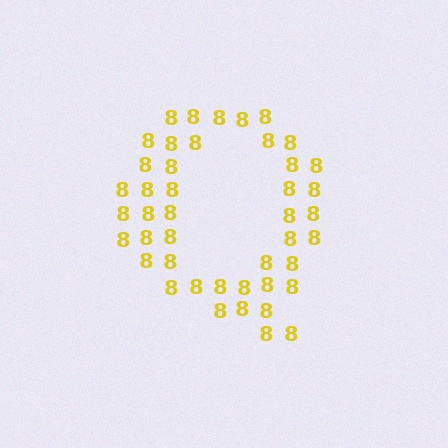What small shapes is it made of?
It is made of small digit 8's.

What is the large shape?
The large shape is the letter Q.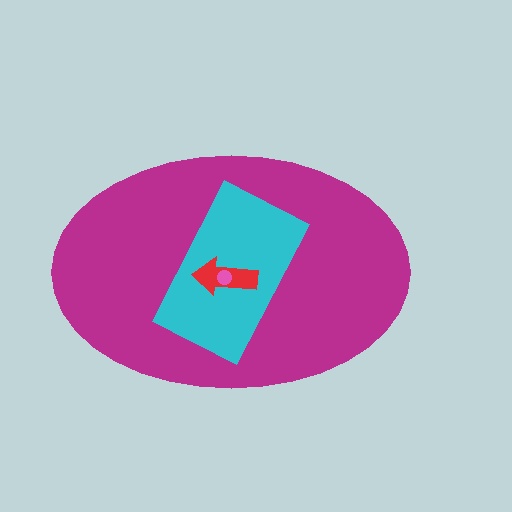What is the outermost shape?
The magenta ellipse.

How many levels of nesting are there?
4.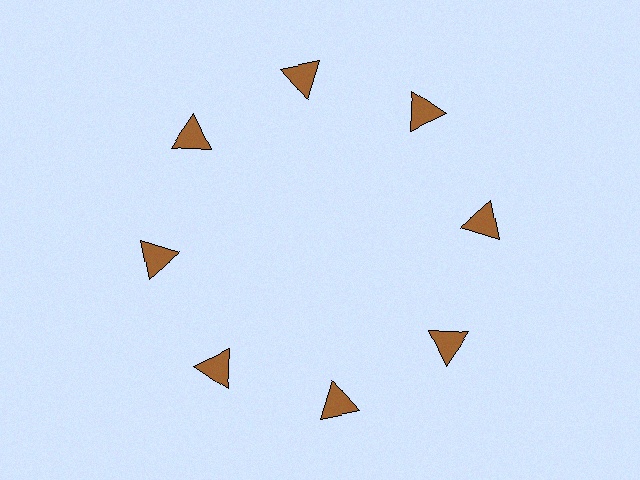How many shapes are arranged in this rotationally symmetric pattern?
There are 8 shapes, arranged in 8 groups of 1.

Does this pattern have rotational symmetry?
Yes, this pattern has 8-fold rotational symmetry. It looks the same after rotating 45 degrees around the center.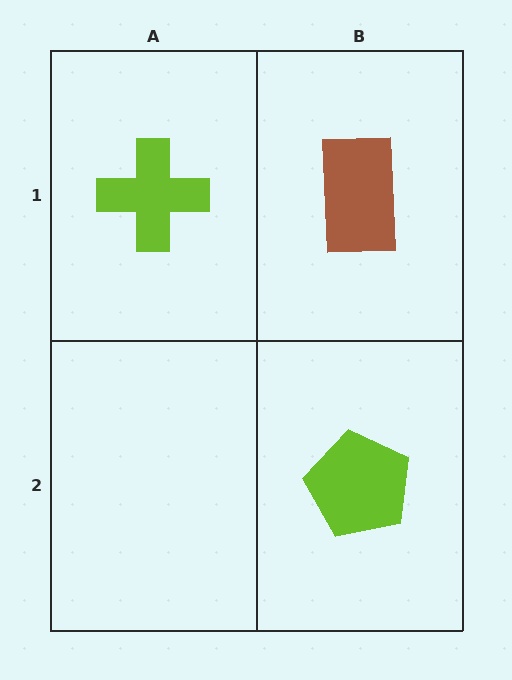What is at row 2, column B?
A lime pentagon.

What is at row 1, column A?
A lime cross.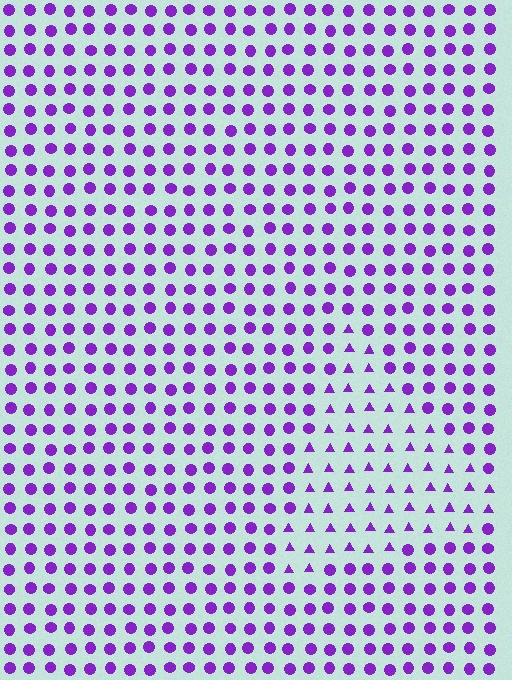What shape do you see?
I see a triangle.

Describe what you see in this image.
The image is filled with small purple elements arranged in a uniform grid. A triangle-shaped region contains triangles, while the surrounding area contains circles. The boundary is defined purely by the change in element shape.